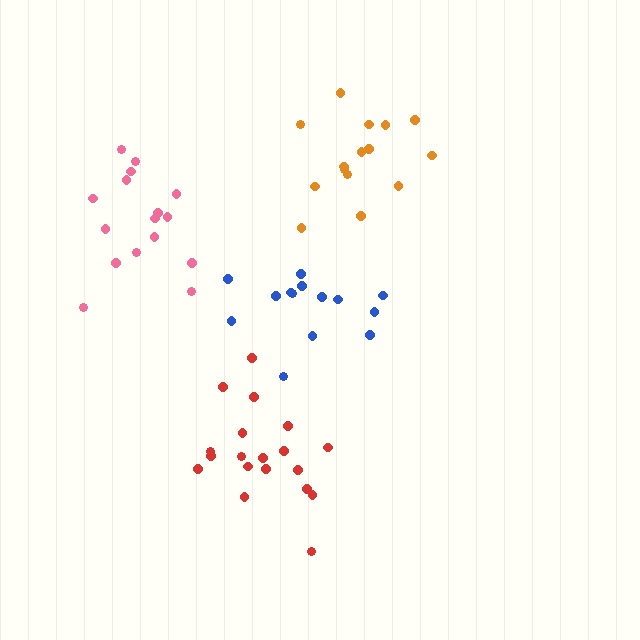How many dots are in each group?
Group 1: 16 dots, Group 2: 19 dots, Group 3: 14 dots, Group 4: 15 dots (64 total).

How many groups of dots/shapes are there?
There are 4 groups.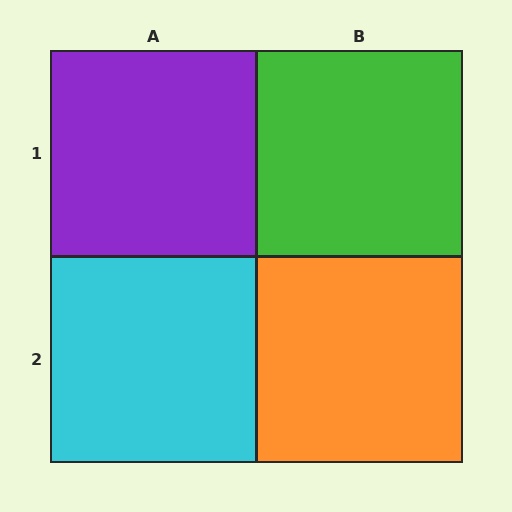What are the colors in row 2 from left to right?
Cyan, orange.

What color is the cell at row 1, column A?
Purple.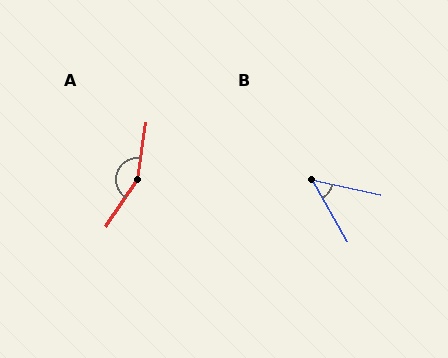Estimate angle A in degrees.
Approximately 155 degrees.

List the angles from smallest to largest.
B (48°), A (155°).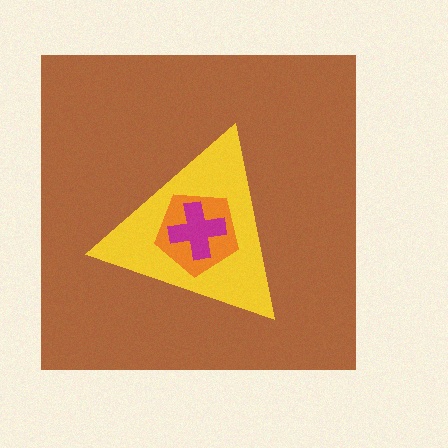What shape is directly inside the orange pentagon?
The magenta cross.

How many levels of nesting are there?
4.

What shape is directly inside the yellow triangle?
The orange pentagon.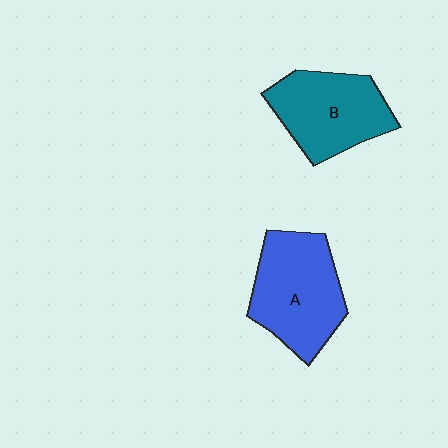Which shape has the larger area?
Shape A (blue).